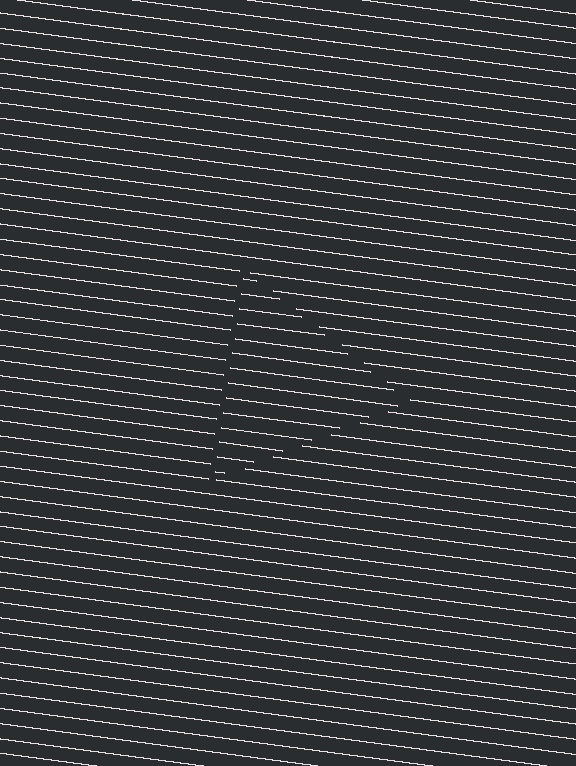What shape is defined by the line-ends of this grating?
An illusory triangle. The interior of the shape contains the same grating, shifted by half a period — the contour is defined by the phase discontinuity where line-ends from the inner and outer gratings abut.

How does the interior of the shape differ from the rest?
The interior of the shape contains the same grating, shifted by half a period — the contour is defined by the phase discontinuity where line-ends from the inner and outer gratings abut.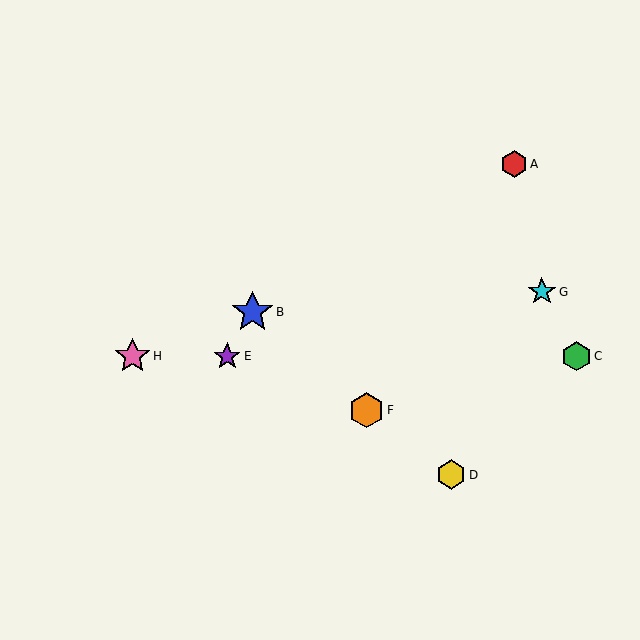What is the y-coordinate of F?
Object F is at y≈410.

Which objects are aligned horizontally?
Objects C, E, H are aligned horizontally.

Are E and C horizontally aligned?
Yes, both are at y≈356.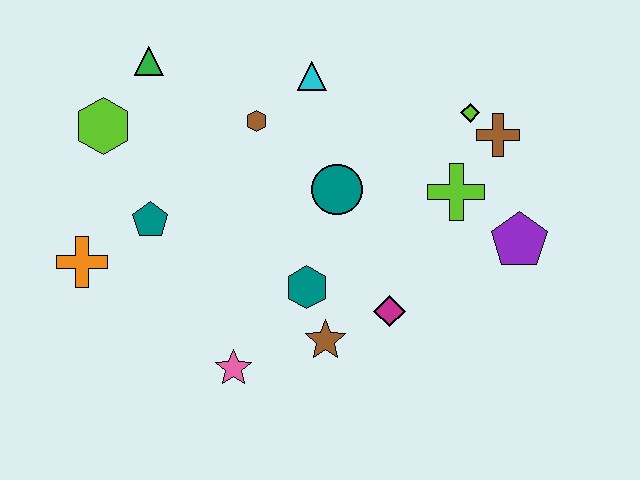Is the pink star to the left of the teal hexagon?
Yes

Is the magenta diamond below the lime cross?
Yes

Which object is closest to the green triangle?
The lime hexagon is closest to the green triangle.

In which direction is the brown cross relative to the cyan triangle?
The brown cross is to the right of the cyan triangle.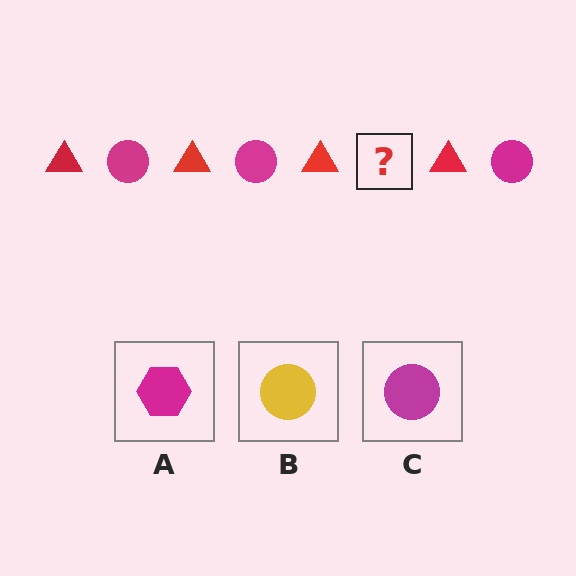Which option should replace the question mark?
Option C.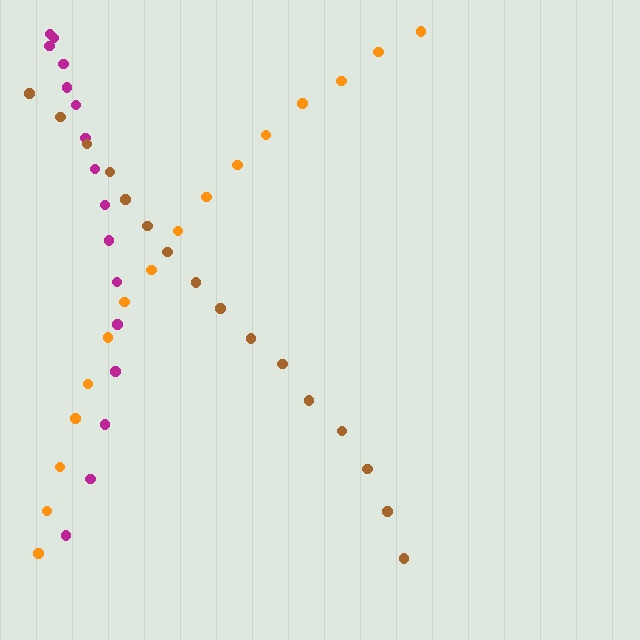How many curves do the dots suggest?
There are 3 distinct paths.